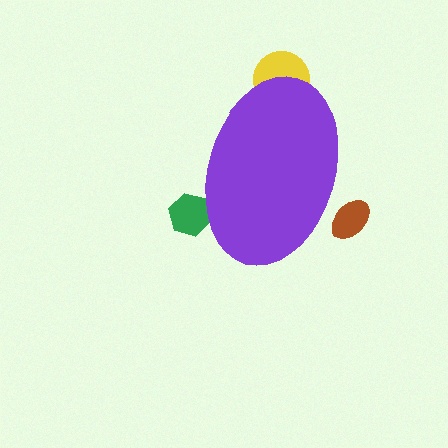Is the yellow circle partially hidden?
Yes, the yellow circle is partially hidden behind the purple ellipse.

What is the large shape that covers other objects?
A purple ellipse.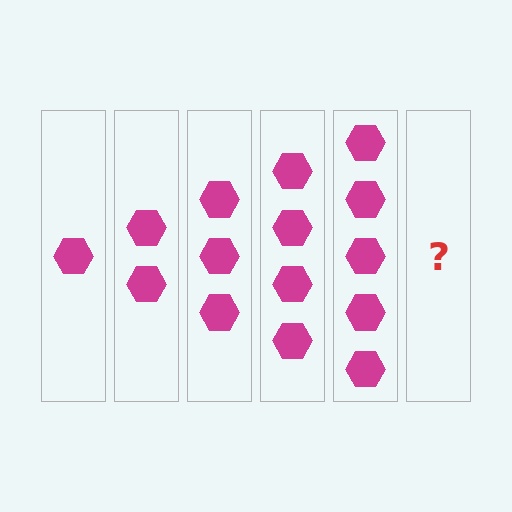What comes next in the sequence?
The next element should be 6 hexagons.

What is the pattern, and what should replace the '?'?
The pattern is that each step adds one more hexagon. The '?' should be 6 hexagons.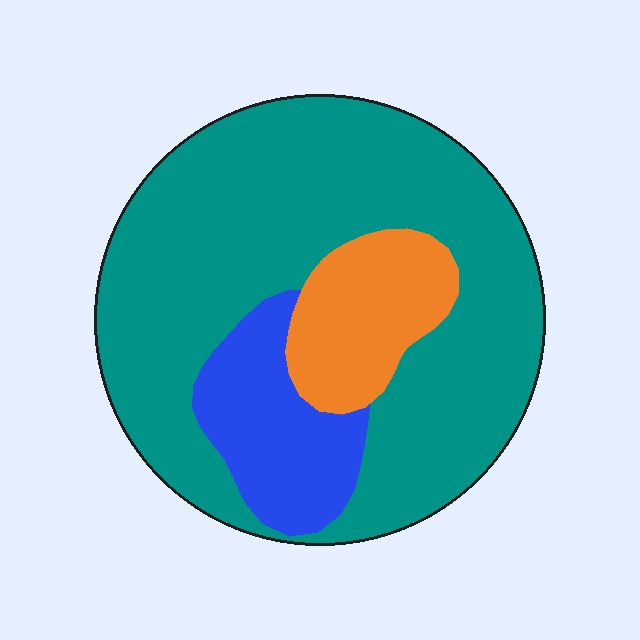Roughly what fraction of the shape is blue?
Blue takes up about one sixth (1/6) of the shape.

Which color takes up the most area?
Teal, at roughly 70%.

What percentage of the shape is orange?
Orange takes up about one eighth (1/8) of the shape.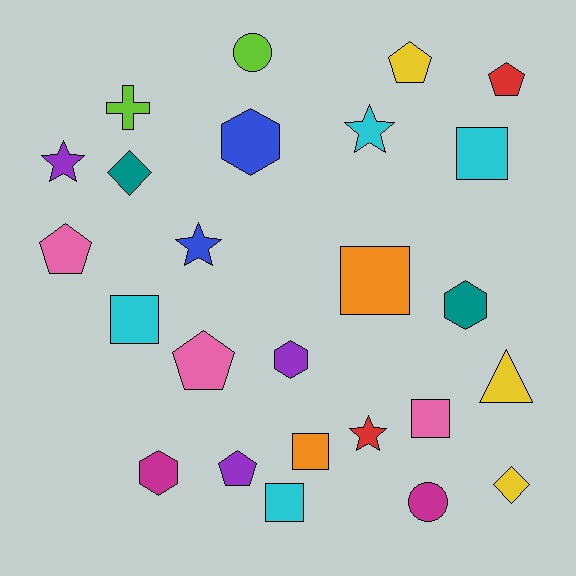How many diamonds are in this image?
There are 2 diamonds.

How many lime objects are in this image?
There are 2 lime objects.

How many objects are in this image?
There are 25 objects.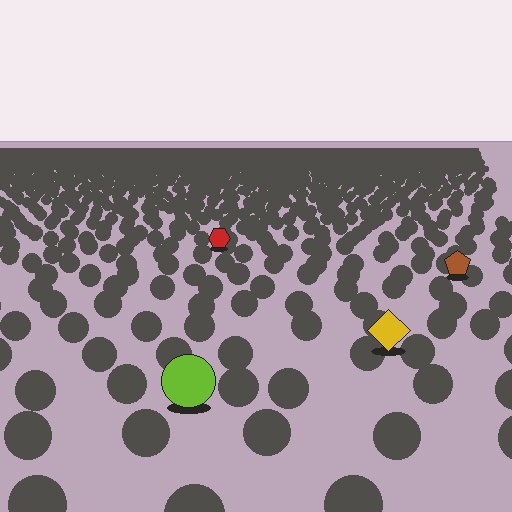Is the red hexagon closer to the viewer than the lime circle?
No. The lime circle is closer — you can tell from the texture gradient: the ground texture is coarser near it.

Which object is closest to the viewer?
The lime circle is closest. The texture marks near it are larger and more spread out.